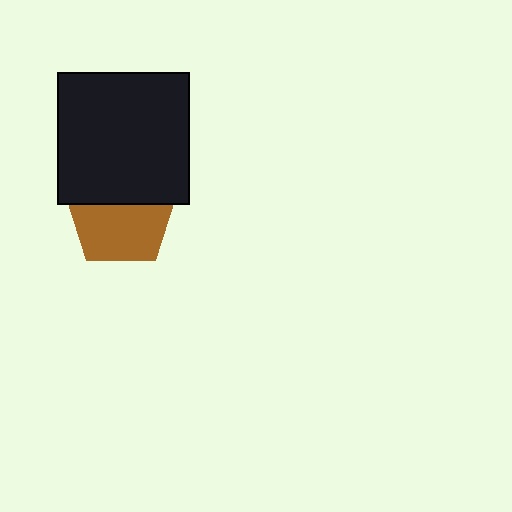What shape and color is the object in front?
The object in front is a black square.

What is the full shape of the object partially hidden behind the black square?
The partially hidden object is a brown pentagon.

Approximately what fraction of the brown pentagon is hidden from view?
Roughly 42% of the brown pentagon is hidden behind the black square.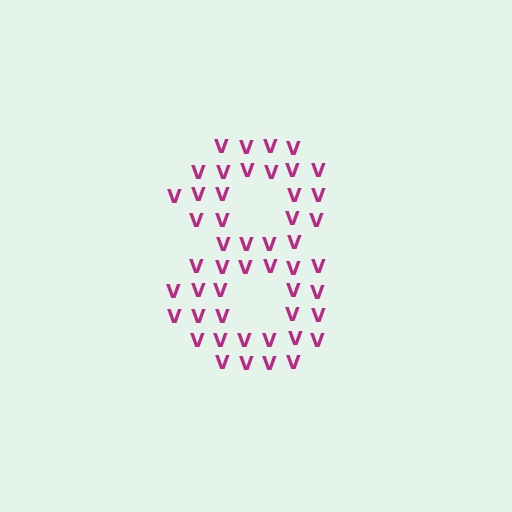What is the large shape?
The large shape is the digit 8.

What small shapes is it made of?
It is made of small letter V's.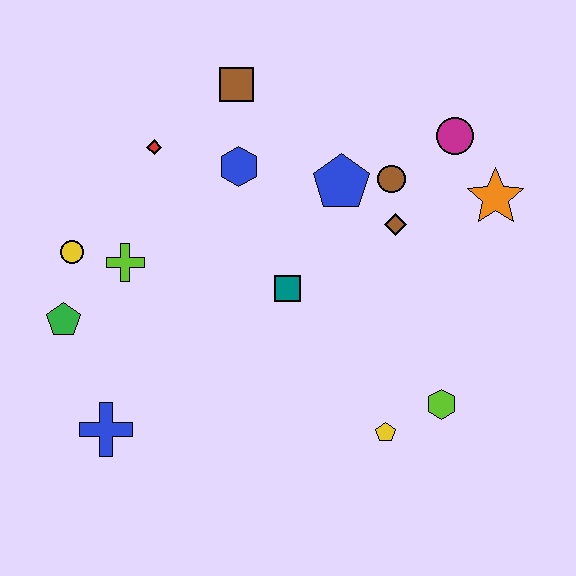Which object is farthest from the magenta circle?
The blue cross is farthest from the magenta circle.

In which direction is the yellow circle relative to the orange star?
The yellow circle is to the left of the orange star.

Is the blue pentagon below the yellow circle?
No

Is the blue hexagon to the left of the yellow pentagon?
Yes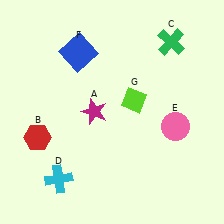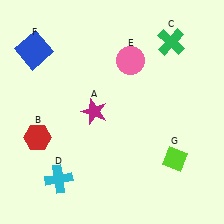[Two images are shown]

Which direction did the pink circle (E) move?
The pink circle (E) moved up.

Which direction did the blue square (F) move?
The blue square (F) moved left.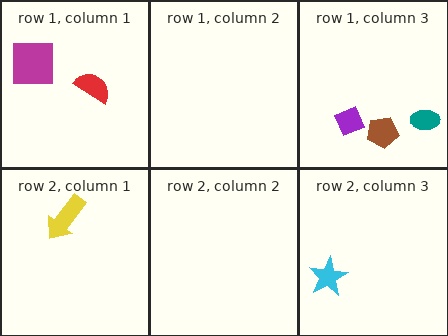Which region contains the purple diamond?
The row 1, column 3 region.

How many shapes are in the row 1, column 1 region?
2.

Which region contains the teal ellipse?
The row 1, column 3 region.